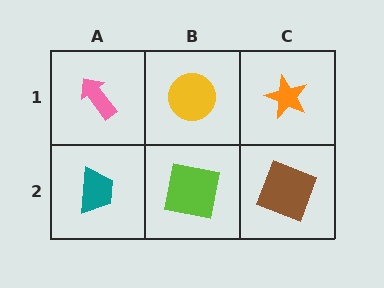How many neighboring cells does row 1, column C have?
2.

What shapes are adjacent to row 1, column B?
A lime square (row 2, column B), a pink arrow (row 1, column A), an orange star (row 1, column C).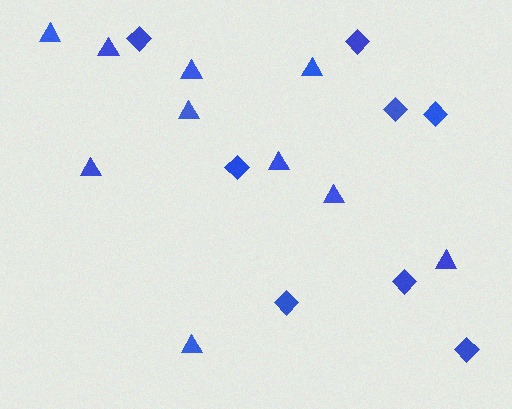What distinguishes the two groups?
There are 2 groups: one group of triangles (10) and one group of diamonds (8).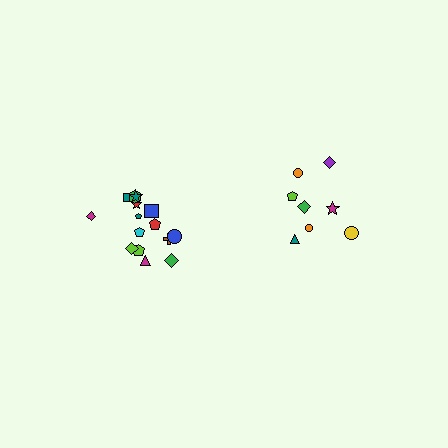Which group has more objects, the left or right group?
The left group.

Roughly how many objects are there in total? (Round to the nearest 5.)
Roughly 25 objects in total.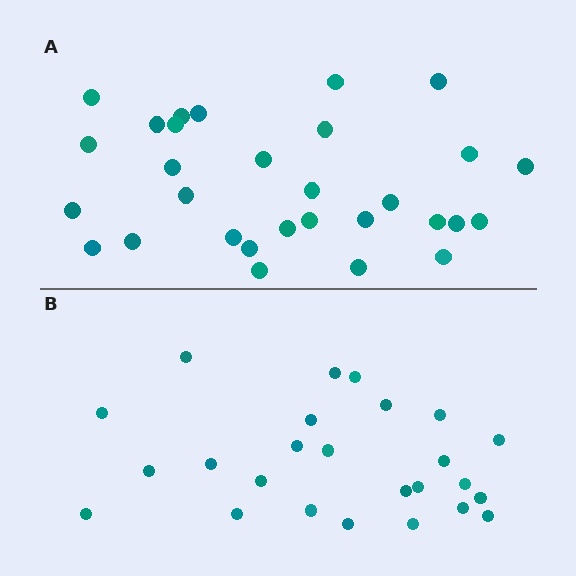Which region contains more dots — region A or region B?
Region A (the top region) has more dots.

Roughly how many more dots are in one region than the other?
Region A has about 5 more dots than region B.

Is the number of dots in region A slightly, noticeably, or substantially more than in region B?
Region A has only slightly more — the two regions are fairly close. The ratio is roughly 1.2 to 1.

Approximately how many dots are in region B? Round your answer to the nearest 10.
About 20 dots. (The exact count is 25, which rounds to 20.)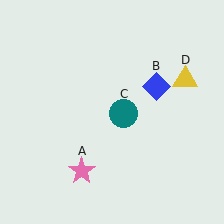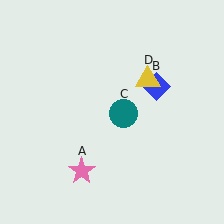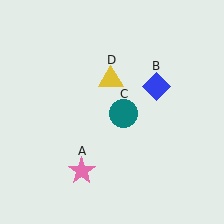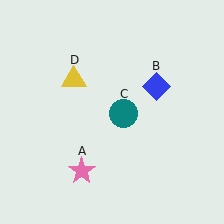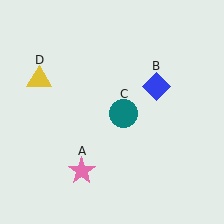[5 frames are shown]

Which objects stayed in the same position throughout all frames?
Pink star (object A) and blue diamond (object B) and teal circle (object C) remained stationary.